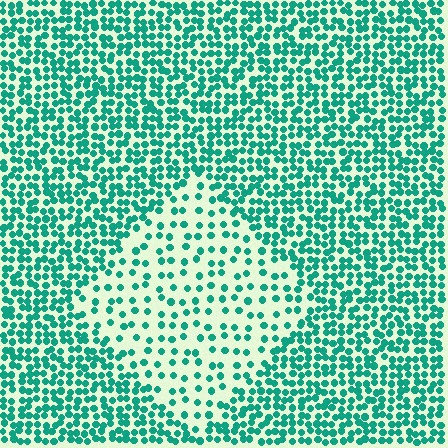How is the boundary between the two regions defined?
The boundary is defined by a change in element density (approximately 2.4x ratio). All elements are the same color, size, and shape.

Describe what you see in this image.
The image contains small teal elements arranged at two different densities. A diamond-shaped region is visible where the elements are less densely packed than the surrounding area.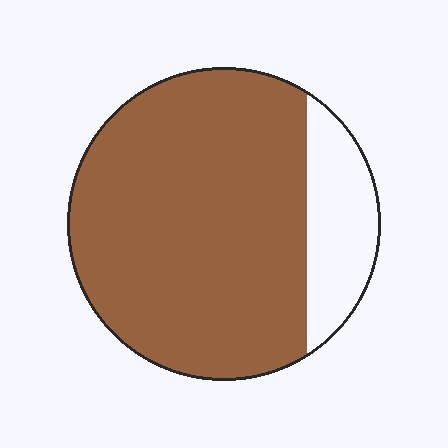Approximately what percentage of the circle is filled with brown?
Approximately 80%.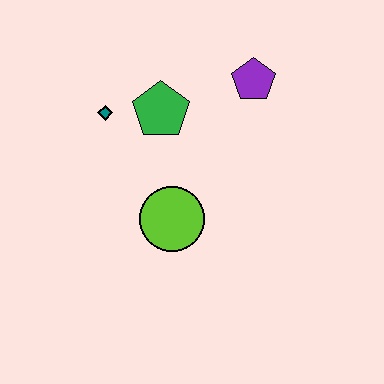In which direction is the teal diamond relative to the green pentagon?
The teal diamond is to the left of the green pentagon.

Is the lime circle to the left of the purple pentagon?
Yes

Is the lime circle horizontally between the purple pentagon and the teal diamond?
Yes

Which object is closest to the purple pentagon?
The green pentagon is closest to the purple pentagon.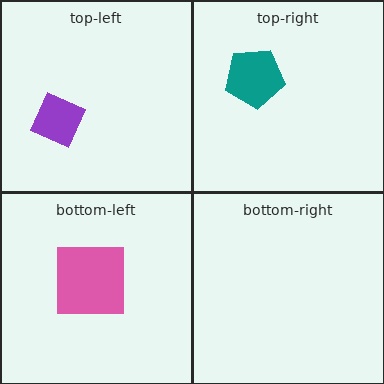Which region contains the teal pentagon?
The top-right region.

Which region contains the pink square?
The bottom-left region.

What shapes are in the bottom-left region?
The pink square.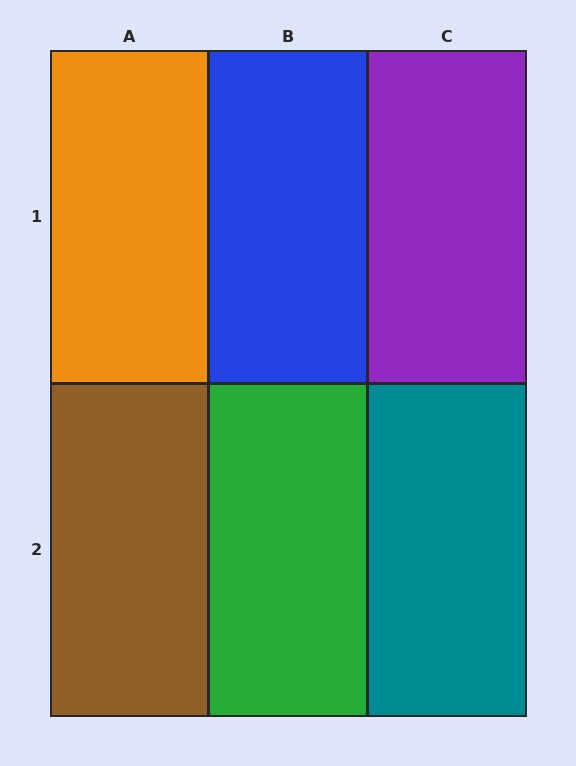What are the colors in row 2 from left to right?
Brown, green, teal.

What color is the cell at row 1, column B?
Blue.